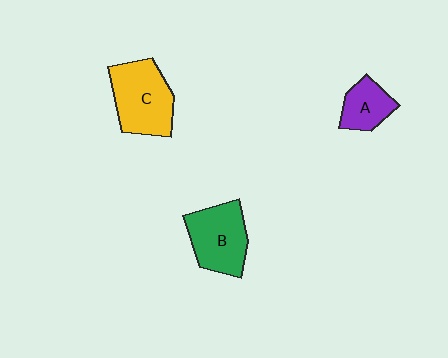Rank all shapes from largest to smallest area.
From largest to smallest: C (yellow), B (green), A (purple).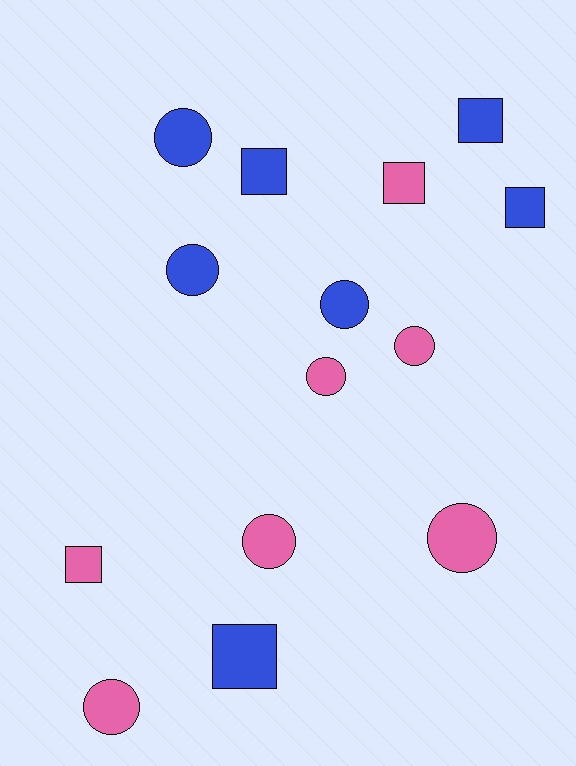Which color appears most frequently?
Pink, with 7 objects.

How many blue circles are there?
There are 3 blue circles.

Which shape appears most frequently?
Circle, with 8 objects.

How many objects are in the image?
There are 14 objects.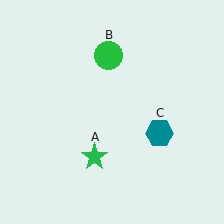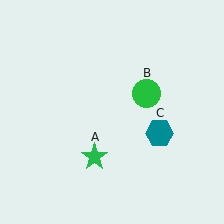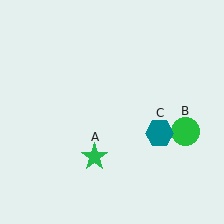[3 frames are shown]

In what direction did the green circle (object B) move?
The green circle (object B) moved down and to the right.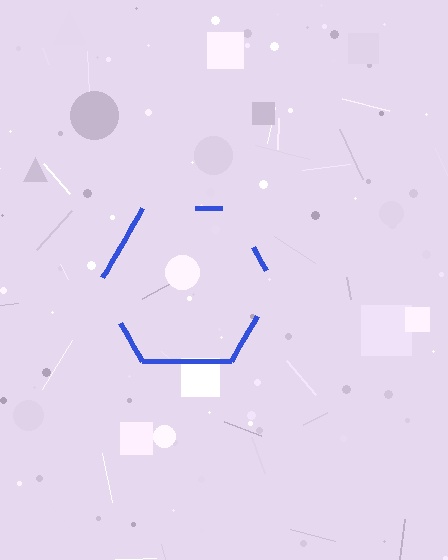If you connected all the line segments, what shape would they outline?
They would outline a hexagon.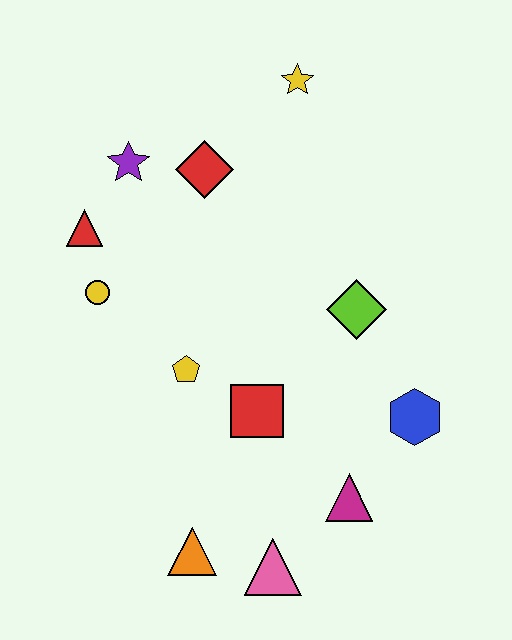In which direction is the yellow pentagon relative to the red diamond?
The yellow pentagon is below the red diamond.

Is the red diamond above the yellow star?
No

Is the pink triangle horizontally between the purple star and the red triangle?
No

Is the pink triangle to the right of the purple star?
Yes